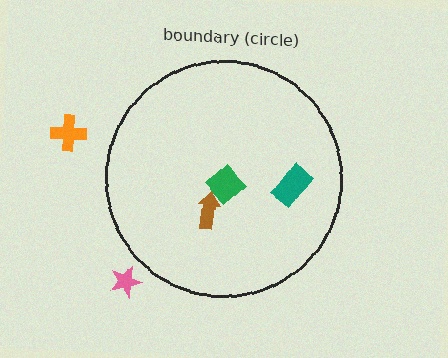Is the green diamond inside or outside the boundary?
Inside.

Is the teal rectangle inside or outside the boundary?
Inside.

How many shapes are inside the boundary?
3 inside, 2 outside.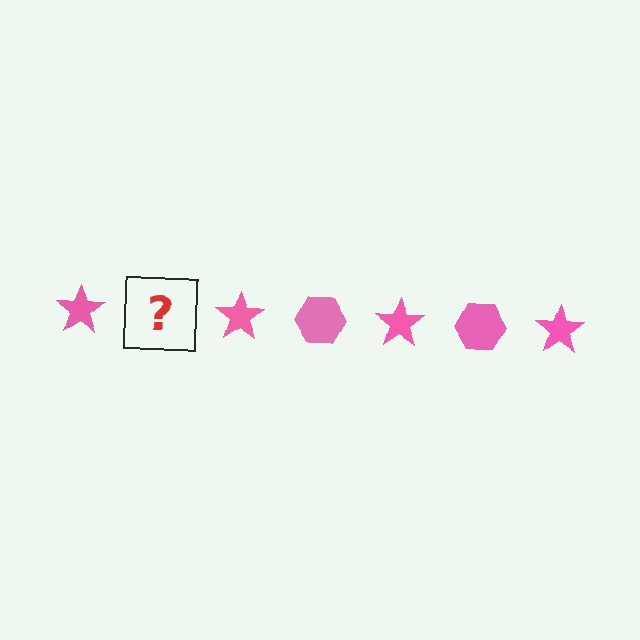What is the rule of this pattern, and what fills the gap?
The rule is that the pattern cycles through star, hexagon shapes in pink. The gap should be filled with a pink hexagon.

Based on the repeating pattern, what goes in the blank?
The blank should be a pink hexagon.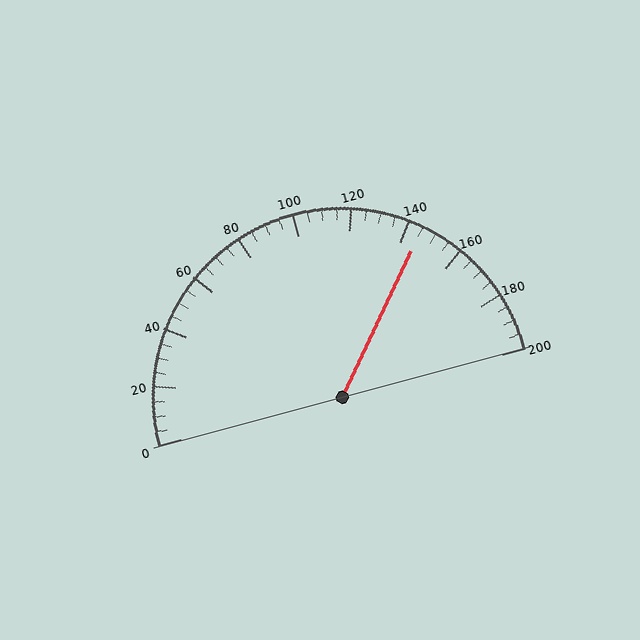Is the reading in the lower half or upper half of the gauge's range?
The reading is in the upper half of the range (0 to 200).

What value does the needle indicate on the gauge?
The needle indicates approximately 145.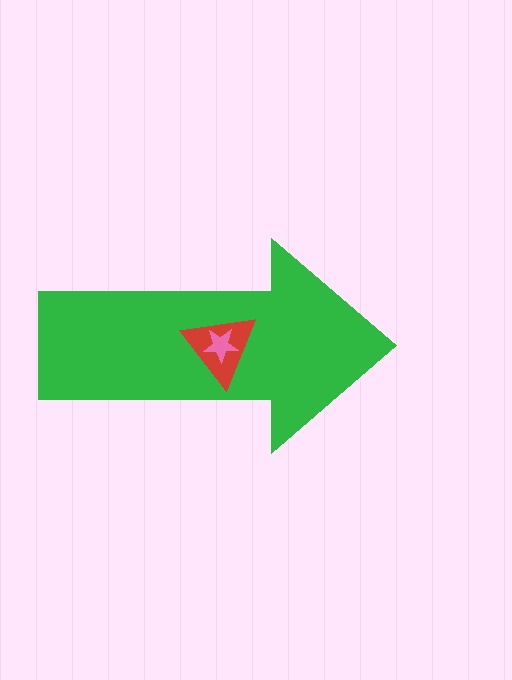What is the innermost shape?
The pink star.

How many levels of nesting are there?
3.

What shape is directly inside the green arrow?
The red triangle.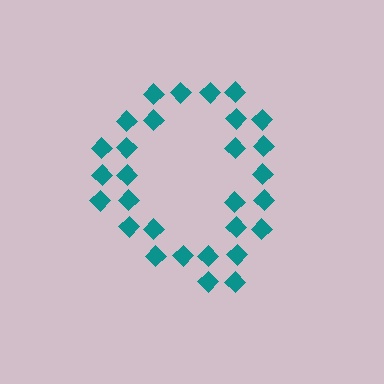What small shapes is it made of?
It is made of small diamonds.